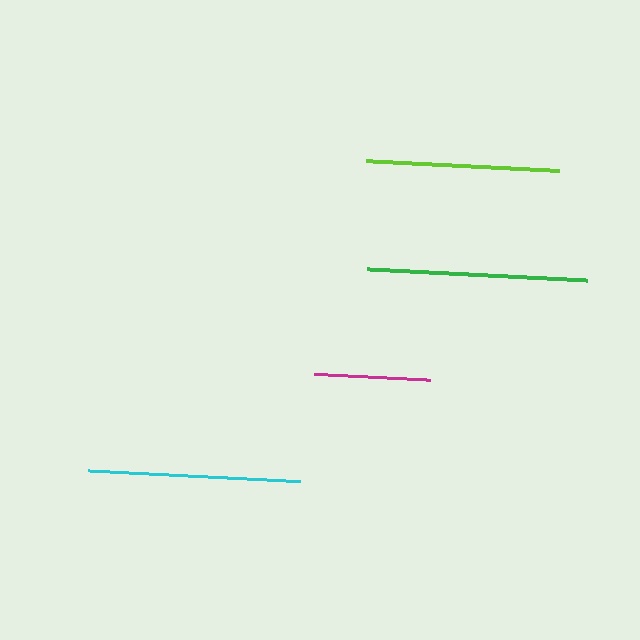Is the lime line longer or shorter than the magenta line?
The lime line is longer than the magenta line.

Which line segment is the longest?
The green line is the longest at approximately 222 pixels.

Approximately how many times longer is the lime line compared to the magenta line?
The lime line is approximately 1.7 times the length of the magenta line.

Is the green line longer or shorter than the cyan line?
The green line is longer than the cyan line.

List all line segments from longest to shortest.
From longest to shortest: green, cyan, lime, magenta.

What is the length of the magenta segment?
The magenta segment is approximately 116 pixels long.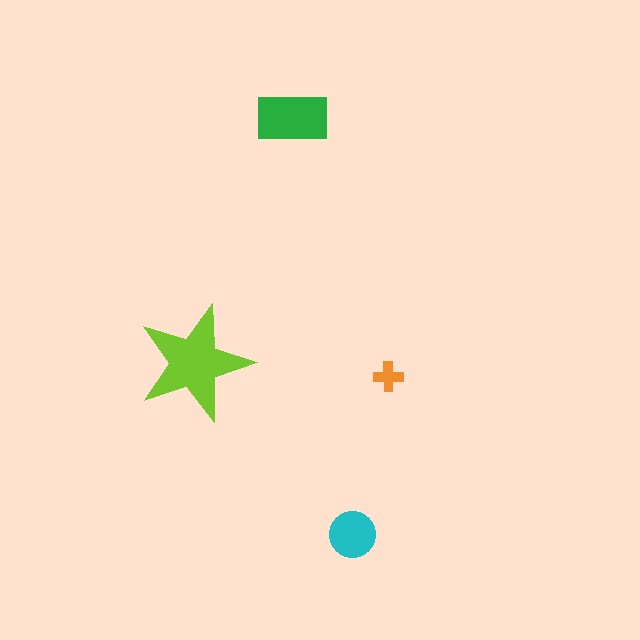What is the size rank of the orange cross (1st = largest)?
4th.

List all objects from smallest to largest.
The orange cross, the cyan circle, the green rectangle, the lime star.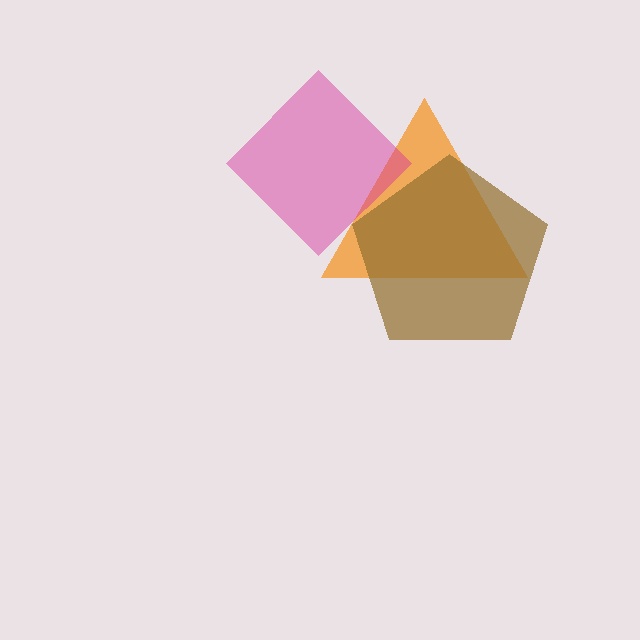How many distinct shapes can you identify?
There are 3 distinct shapes: an orange triangle, a magenta diamond, a brown pentagon.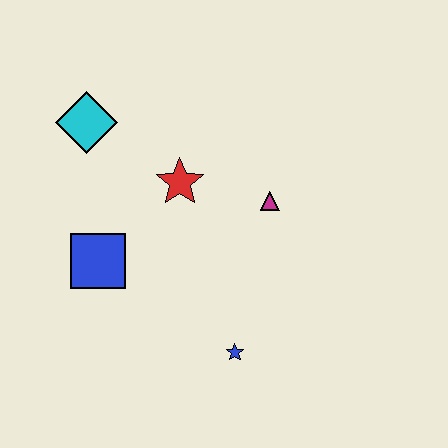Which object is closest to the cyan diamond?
The red star is closest to the cyan diamond.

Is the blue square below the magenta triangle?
Yes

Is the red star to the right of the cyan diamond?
Yes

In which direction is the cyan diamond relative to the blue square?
The cyan diamond is above the blue square.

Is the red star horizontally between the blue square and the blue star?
Yes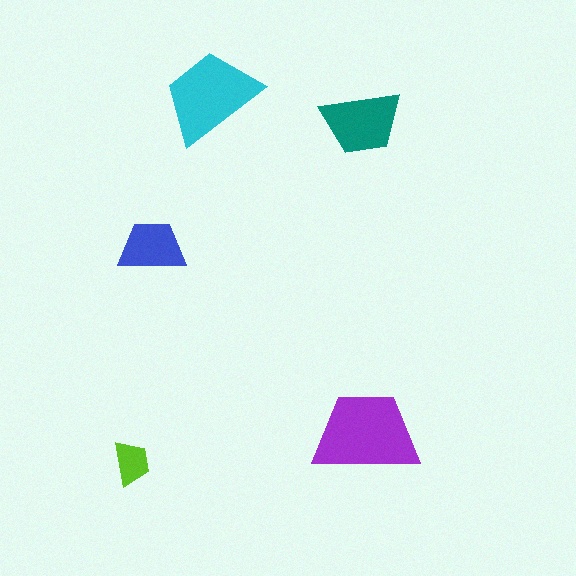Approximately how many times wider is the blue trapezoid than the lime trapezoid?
About 1.5 times wider.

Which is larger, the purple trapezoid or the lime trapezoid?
The purple one.